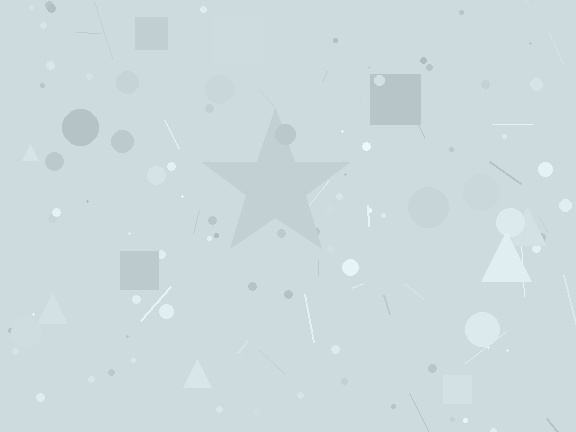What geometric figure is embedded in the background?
A star is embedded in the background.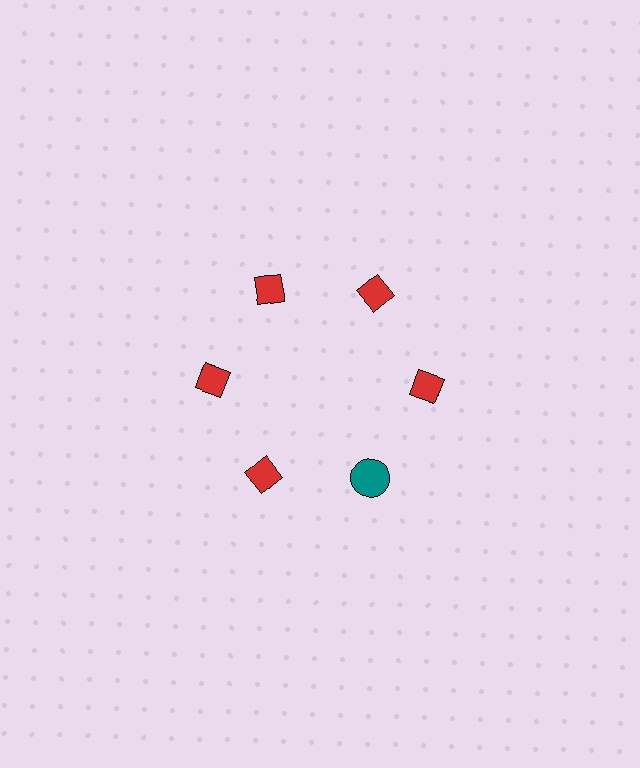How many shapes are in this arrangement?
There are 6 shapes arranged in a ring pattern.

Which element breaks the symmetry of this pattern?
The teal circle at roughly the 5 o'clock position breaks the symmetry. All other shapes are red diamonds.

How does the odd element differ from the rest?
It differs in both color (teal instead of red) and shape (circle instead of diamond).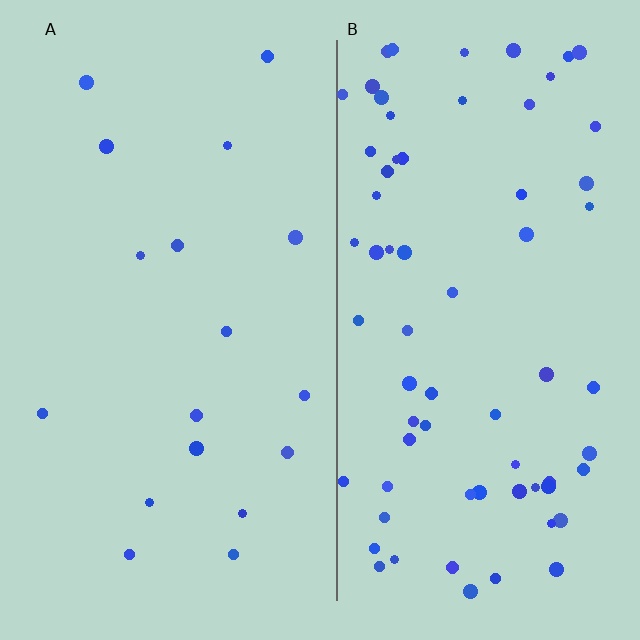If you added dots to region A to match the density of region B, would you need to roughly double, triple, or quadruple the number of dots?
Approximately quadruple.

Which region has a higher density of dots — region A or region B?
B (the right).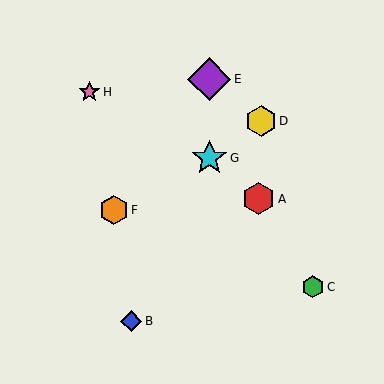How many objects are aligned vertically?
2 objects (E, G) are aligned vertically.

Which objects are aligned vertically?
Objects E, G are aligned vertically.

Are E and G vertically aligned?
Yes, both are at x≈209.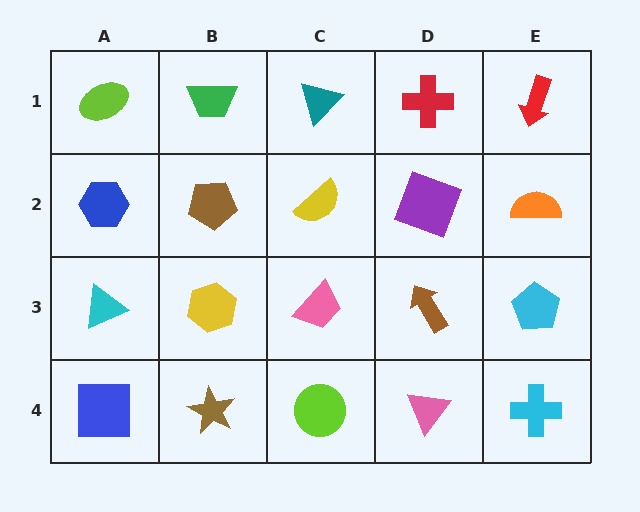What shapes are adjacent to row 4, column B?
A yellow hexagon (row 3, column B), a blue square (row 4, column A), a lime circle (row 4, column C).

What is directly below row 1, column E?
An orange semicircle.